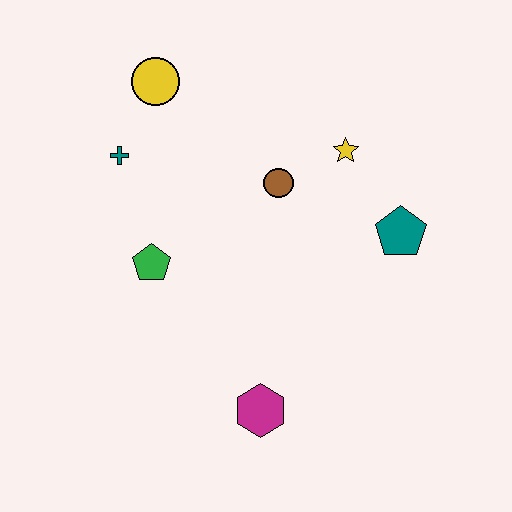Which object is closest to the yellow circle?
The teal cross is closest to the yellow circle.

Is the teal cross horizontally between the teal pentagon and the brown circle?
No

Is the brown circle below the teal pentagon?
No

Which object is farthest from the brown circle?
The magenta hexagon is farthest from the brown circle.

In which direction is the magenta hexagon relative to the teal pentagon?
The magenta hexagon is below the teal pentagon.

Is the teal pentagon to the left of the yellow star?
No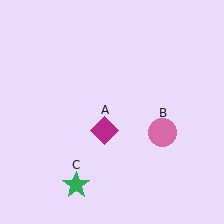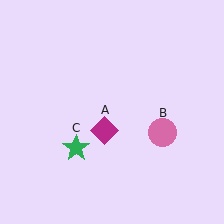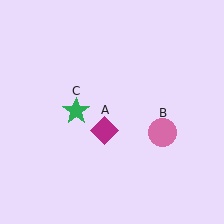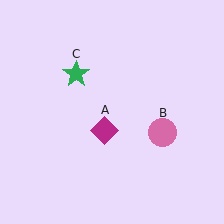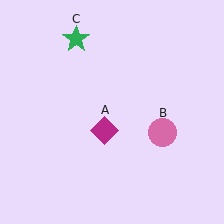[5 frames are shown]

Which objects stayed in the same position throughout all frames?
Magenta diamond (object A) and pink circle (object B) remained stationary.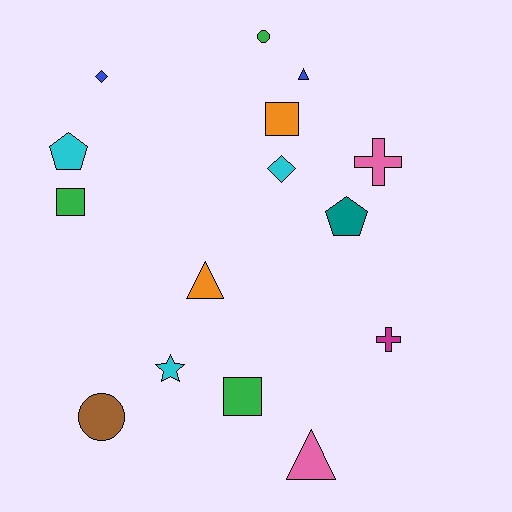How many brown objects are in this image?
There is 1 brown object.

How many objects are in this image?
There are 15 objects.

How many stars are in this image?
There is 1 star.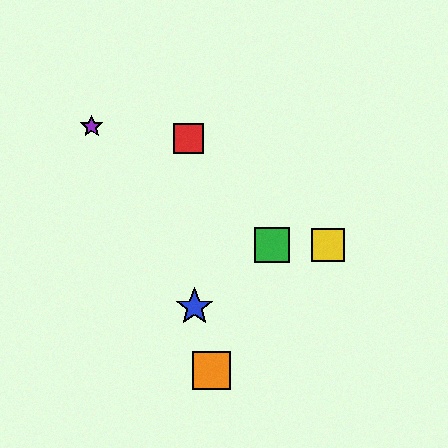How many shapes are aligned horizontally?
2 shapes (the green square, the yellow square) are aligned horizontally.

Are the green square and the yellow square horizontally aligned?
Yes, both are at y≈245.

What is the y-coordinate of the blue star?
The blue star is at y≈307.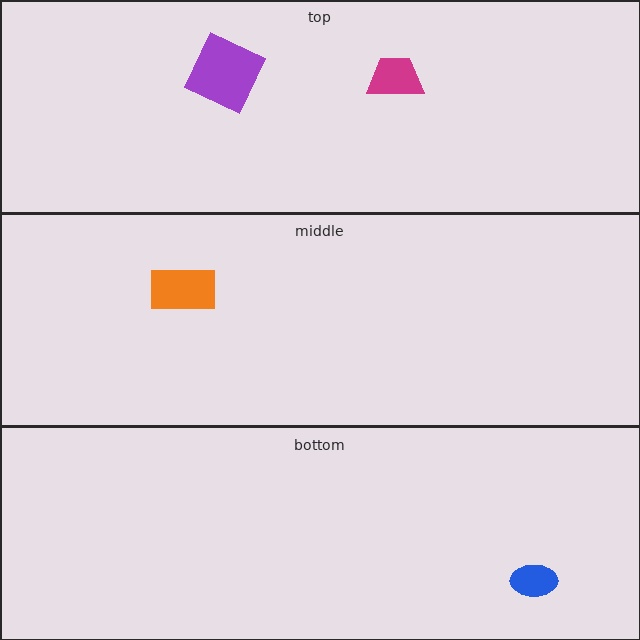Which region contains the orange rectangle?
The middle region.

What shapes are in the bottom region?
The blue ellipse.